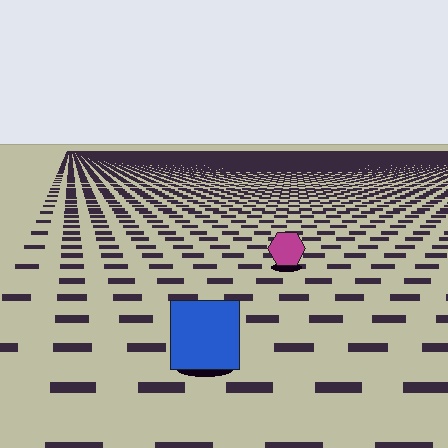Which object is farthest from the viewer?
The magenta hexagon is farthest from the viewer. It appears smaller and the ground texture around it is denser.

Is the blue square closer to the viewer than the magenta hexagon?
Yes. The blue square is closer — you can tell from the texture gradient: the ground texture is coarser near it.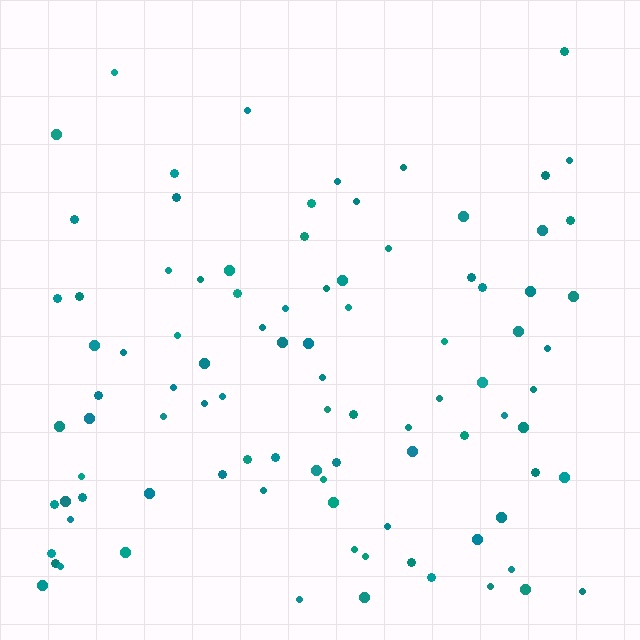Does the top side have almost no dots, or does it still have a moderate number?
Still a moderate number, just noticeably fewer than the bottom.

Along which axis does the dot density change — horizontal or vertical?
Vertical.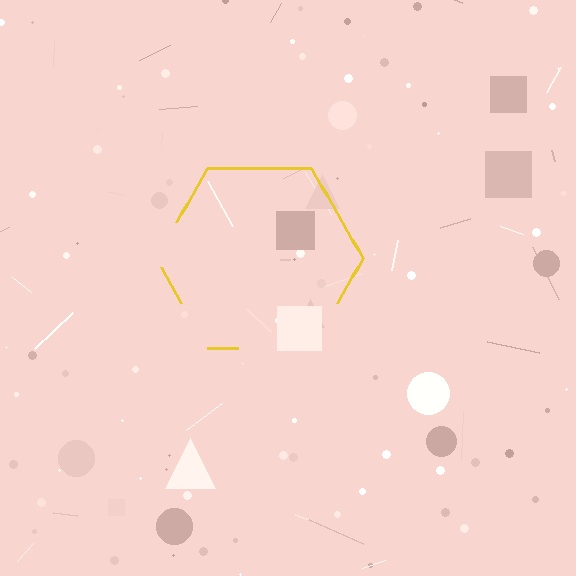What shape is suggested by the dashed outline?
The dashed outline suggests a hexagon.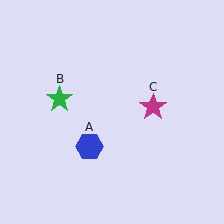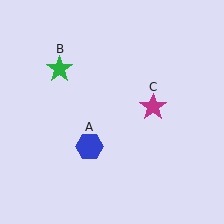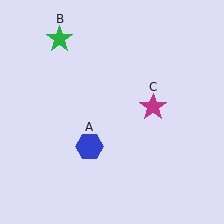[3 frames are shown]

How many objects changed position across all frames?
1 object changed position: green star (object B).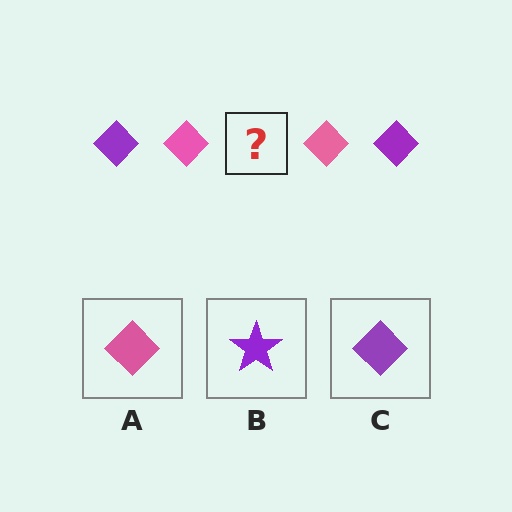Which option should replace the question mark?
Option C.